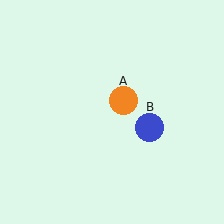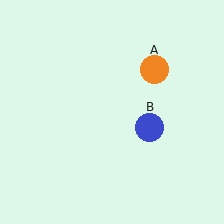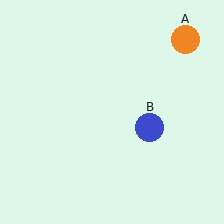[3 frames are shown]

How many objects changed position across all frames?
1 object changed position: orange circle (object A).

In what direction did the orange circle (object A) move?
The orange circle (object A) moved up and to the right.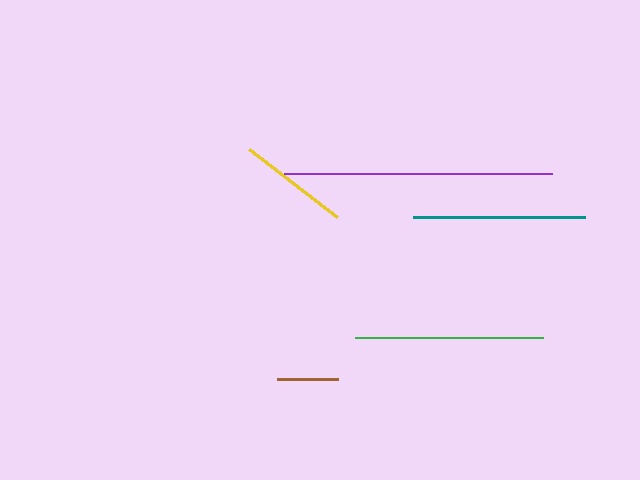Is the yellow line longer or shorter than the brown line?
The yellow line is longer than the brown line.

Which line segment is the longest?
The purple line is the longest at approximately 268 pixels.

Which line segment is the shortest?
The brown line is the shortest at approximately 61 pixels.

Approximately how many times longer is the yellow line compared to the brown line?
The yellow line is approximately 1.8 times the length of the brown line.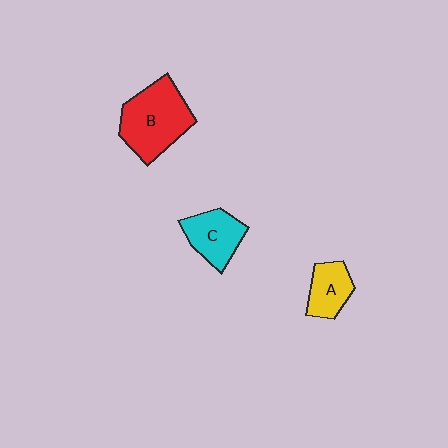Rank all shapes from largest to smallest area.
From largest to smallest: B (red), C (cyan), A (yellow).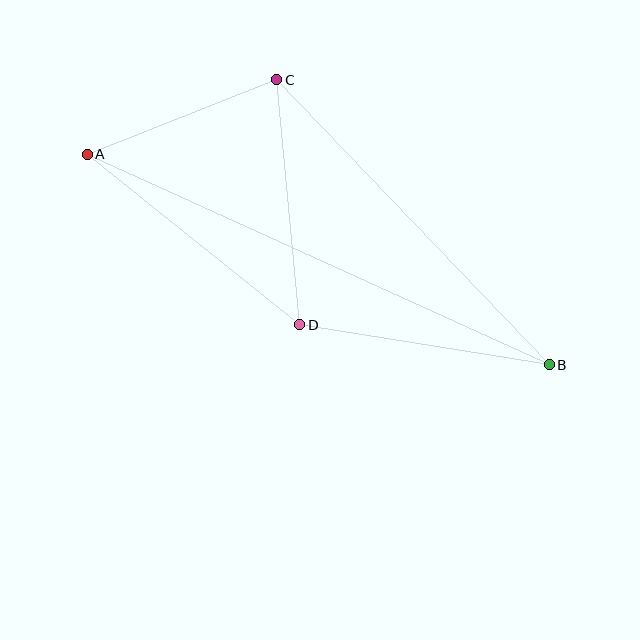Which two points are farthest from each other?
Points A and B are farthest from each other.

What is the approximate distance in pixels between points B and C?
The distance between B and C is approximately 394 pixels.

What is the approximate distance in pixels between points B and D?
The distance between B and D is approximately 253 pixels.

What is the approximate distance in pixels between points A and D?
The distance between A and D is approximately 272 pixels.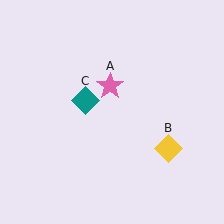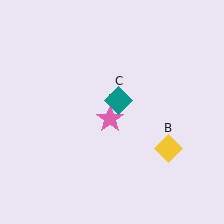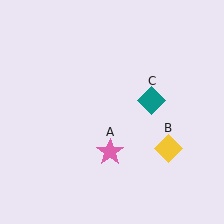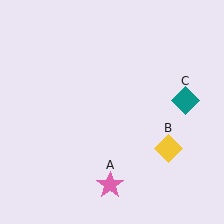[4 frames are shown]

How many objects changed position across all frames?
2 objects changed position: pink star (object A), teal diamond (object C).